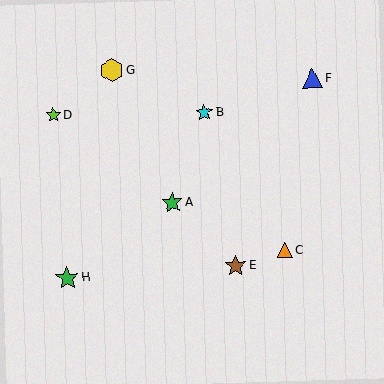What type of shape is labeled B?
Shape B is a cyan star.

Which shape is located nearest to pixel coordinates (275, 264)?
The orange triangle (labeled C) at (285, 250) is nearest to that location.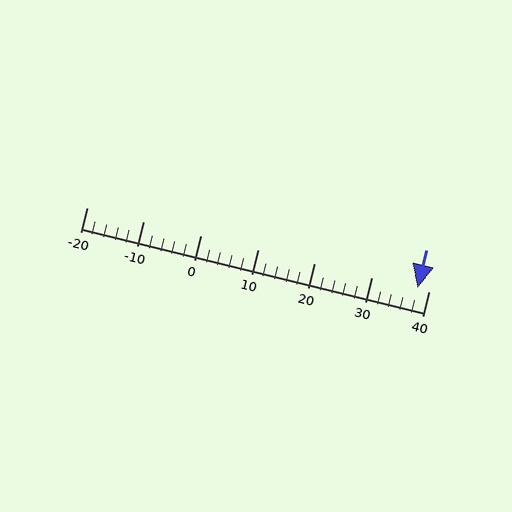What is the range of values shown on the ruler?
The ruler shows values from -20 to 40.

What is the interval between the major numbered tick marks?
The major tick marks are spaced 10 units apart.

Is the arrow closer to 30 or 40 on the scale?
The arrow is closer to 40.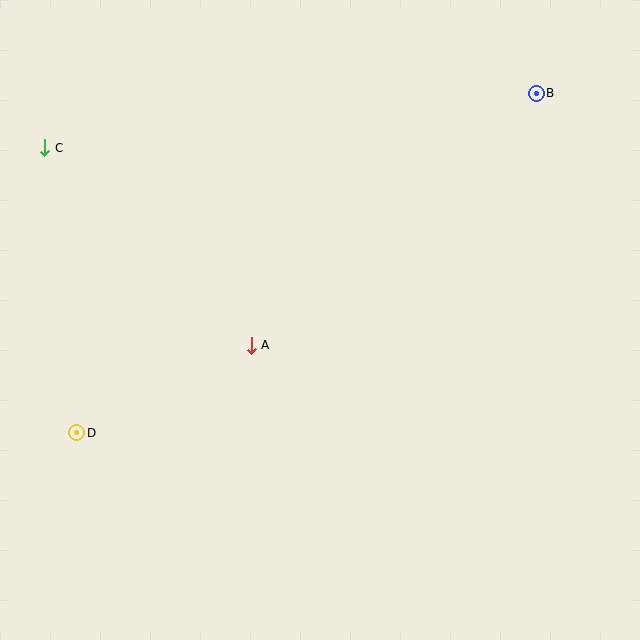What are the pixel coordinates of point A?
Point A is at (251, 345).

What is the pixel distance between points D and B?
The distance between D and B is 572 pixels.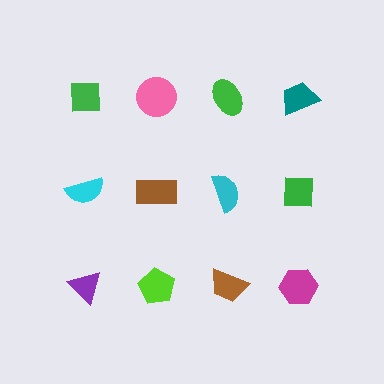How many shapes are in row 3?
4 shapes.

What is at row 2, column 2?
A brown rectangle.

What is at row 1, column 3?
A green ellipse.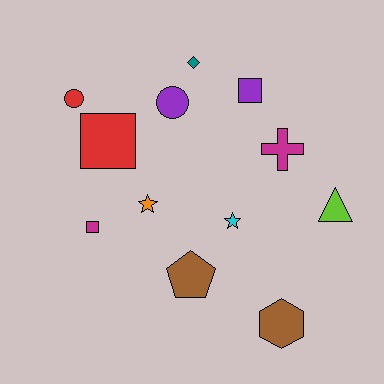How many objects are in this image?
There are 12 objects.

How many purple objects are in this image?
There are 2 purple objects.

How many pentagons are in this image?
There is 1 pentagon.